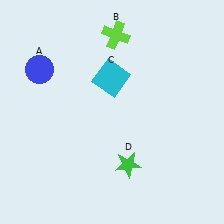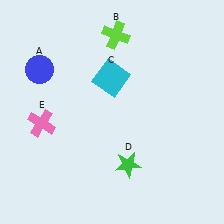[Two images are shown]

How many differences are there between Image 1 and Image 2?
There is 1 difference between the two images.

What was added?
A pink cross (E) was added in Image 2.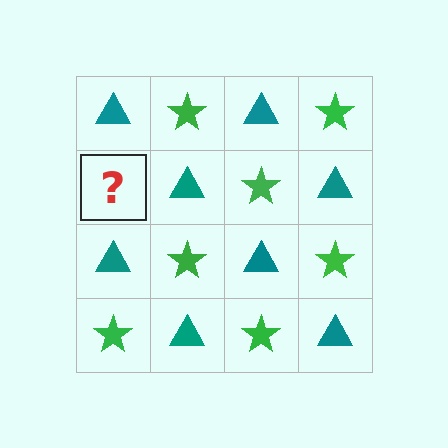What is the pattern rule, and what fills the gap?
The rule is that it alternates teal triangle and green star in a checkerboard pattern. The gap should be filled with a green star.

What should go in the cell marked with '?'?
The missing cell should contain a green star.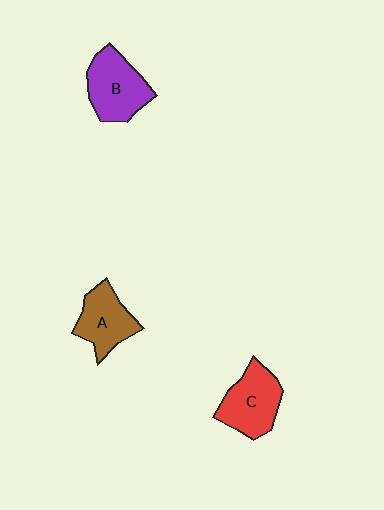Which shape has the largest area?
Shape B (purple).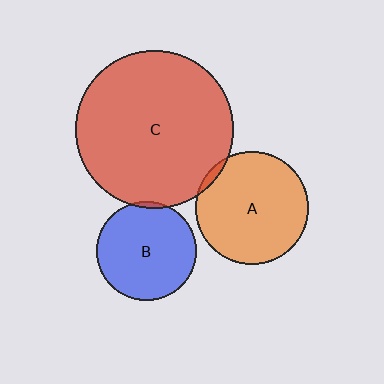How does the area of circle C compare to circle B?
Approximately 2.5 times.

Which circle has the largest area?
Circle C (red).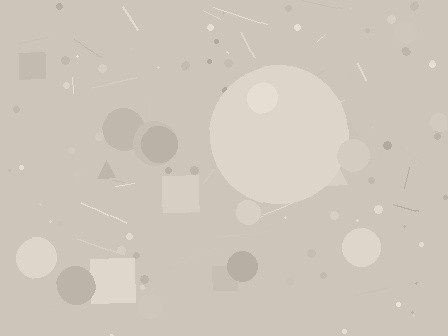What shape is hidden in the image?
A circle is hidden in the image.